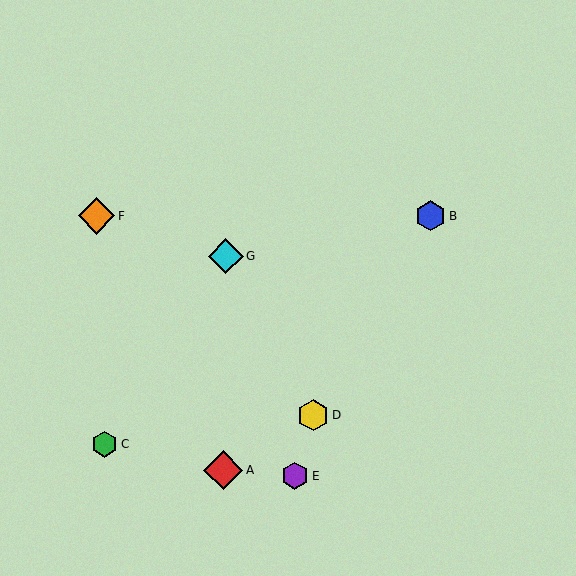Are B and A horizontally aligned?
No, B is at y≈216 and A is at y≈470.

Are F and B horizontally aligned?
Yes, both are at y≈216.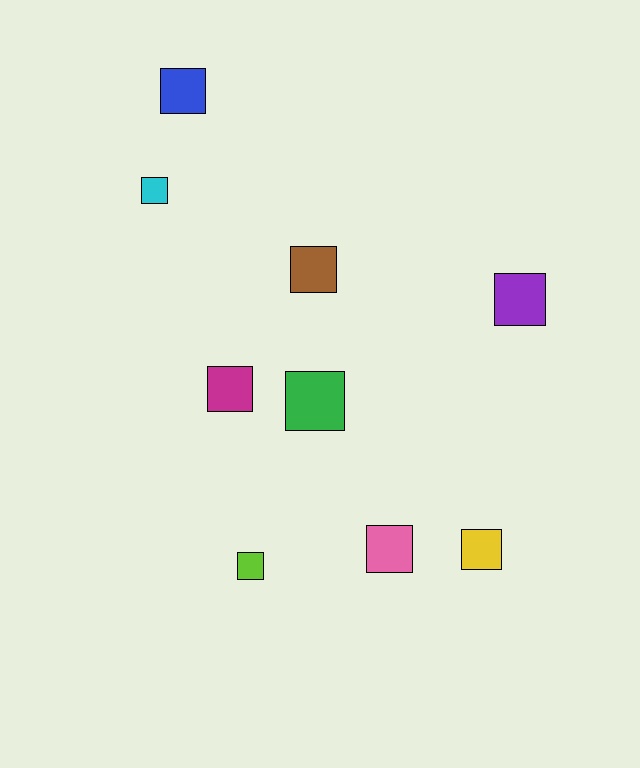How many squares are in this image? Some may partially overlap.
There are 9 squares.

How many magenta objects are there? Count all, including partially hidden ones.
There is 1 magenta object.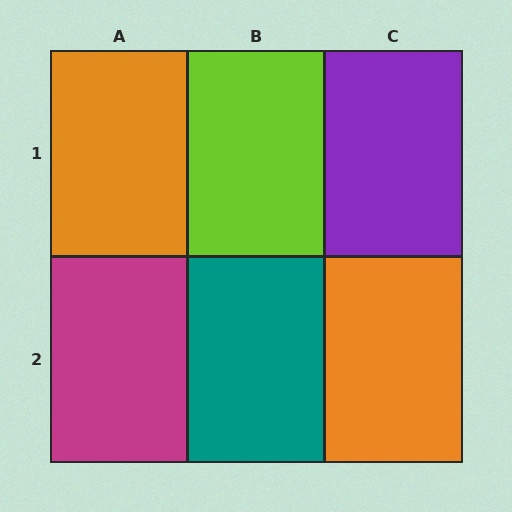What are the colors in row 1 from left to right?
Orange, lime, purple.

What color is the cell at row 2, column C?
Orange.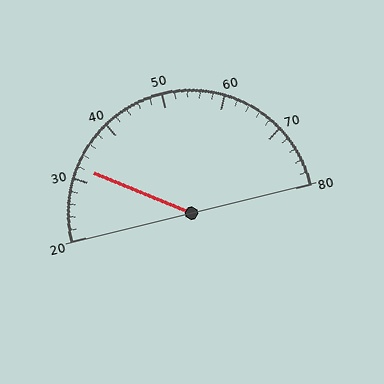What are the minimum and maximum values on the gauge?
The gauge ranges from 20 to 80.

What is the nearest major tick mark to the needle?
The nearest major tick mark is 30.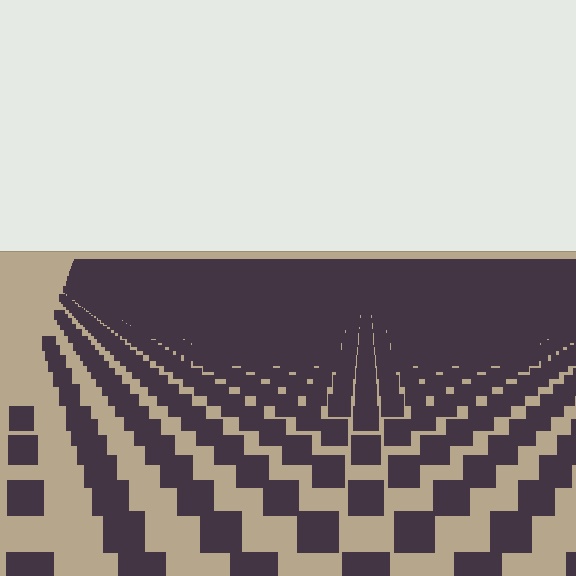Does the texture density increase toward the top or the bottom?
Density increases toward the top.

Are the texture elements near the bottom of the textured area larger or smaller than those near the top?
Larger. Near the bottom, elements are closer to the viewer and appear at a bigger on-screen size.